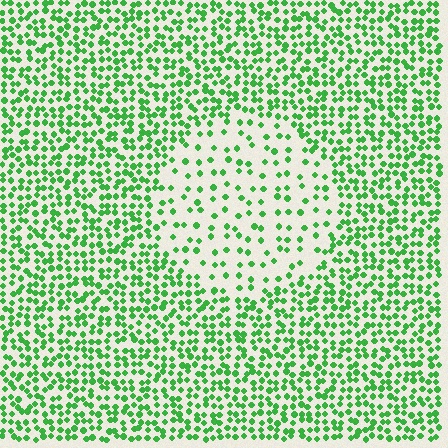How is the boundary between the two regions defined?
The boundary is defined by a change in element density (approximately 2.6x ratio). All elements are the same color, size, and shape.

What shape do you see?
I see a circle.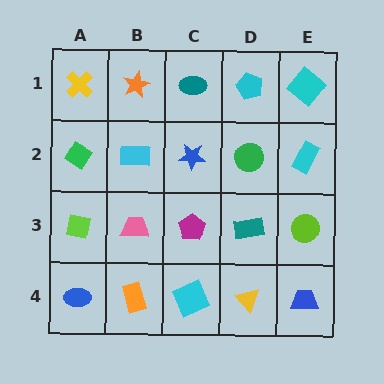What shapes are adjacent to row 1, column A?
A green diamond (row 2, column A), an orange star (row 1, column B).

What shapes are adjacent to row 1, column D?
A green circle (row 2, column D), a teal ellipse (row 1, column C), a cyan diamond (row 1, column E).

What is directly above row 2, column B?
An orange star.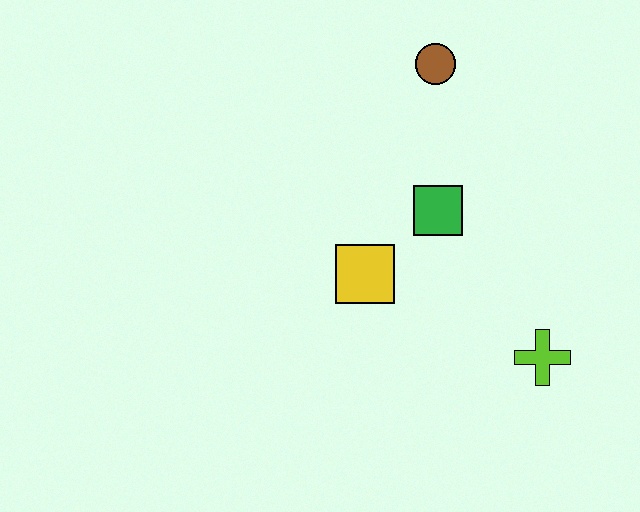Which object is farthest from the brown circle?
The lime cross is farthest from the brown circle.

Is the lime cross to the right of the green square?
Yes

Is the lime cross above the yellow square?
No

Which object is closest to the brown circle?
The green square is closest to the brown circle.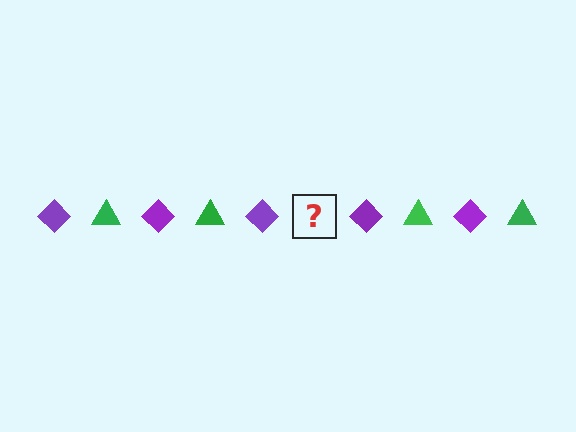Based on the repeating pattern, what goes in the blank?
The blank should be a green triangle.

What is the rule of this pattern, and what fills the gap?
The rule is that the pattern alternates between purple diamond and green triangle. The gap should be filled with a green triangle.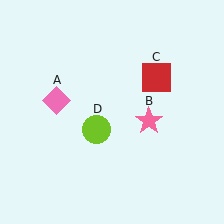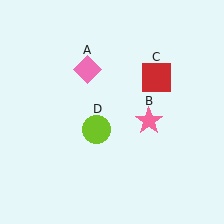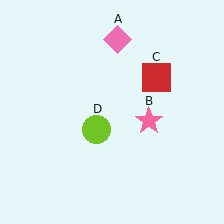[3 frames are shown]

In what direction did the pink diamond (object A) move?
The pink diamond (object A) moved up and to the right.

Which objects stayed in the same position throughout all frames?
Pink star (object B) and red square (object C) and lime circle (object D) remained stationary.